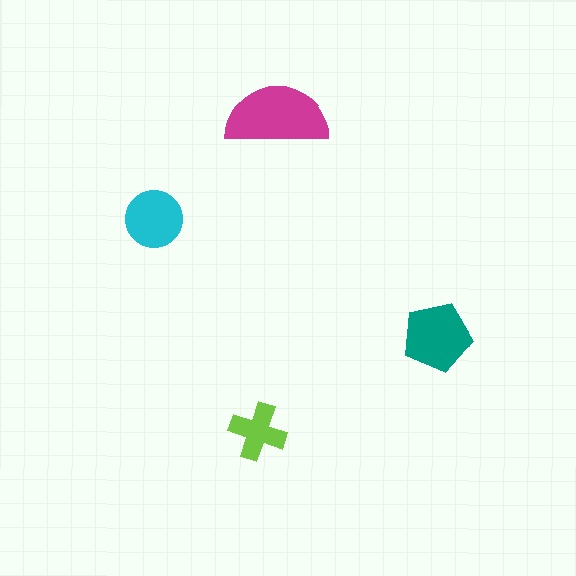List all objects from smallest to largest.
The lime cross, the cyan circle, the teal pentagon, the magenta semicircle.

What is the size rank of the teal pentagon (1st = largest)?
2nd.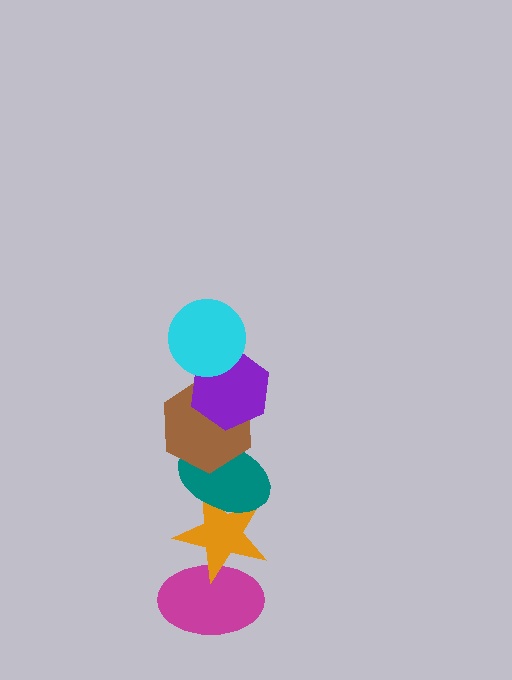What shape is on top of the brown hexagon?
The purple hexagon is on top of the brown hexagon.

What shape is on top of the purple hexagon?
The cyan circle is on top of the purple hexagon.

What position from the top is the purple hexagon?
The purple hexagon is 2nd from the top.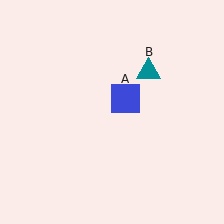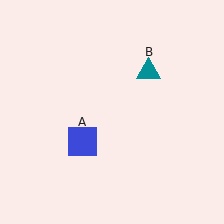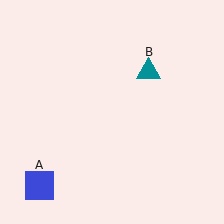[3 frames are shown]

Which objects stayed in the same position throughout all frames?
Teal triangle (object B) remained stationary.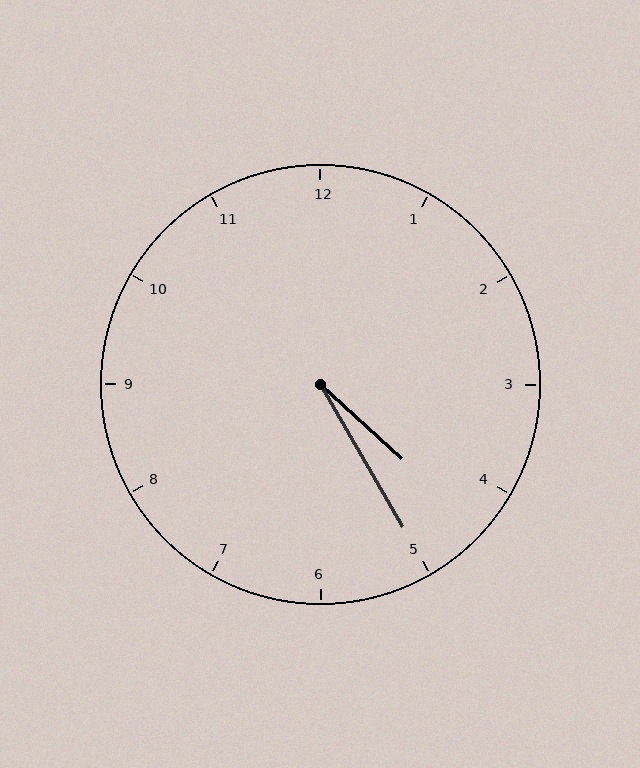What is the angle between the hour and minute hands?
Approximately 18 degrees.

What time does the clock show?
4:25.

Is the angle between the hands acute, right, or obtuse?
It is acute.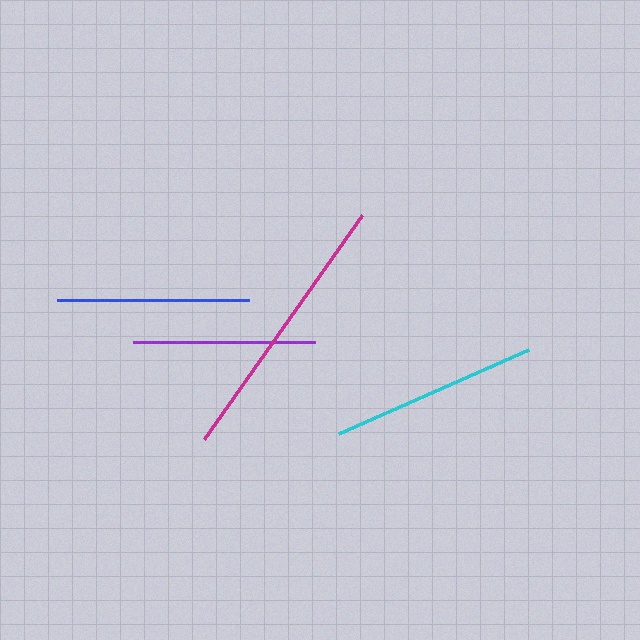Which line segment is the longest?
The magenta line is the longest at approximately 274 pixels.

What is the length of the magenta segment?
The magenta segment is approximately 274 pixels long.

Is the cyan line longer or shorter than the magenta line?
The magenta line is longer than the cyan line.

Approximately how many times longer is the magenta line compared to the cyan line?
The magenta line is approximately 1.3 times the length of the cyan line.